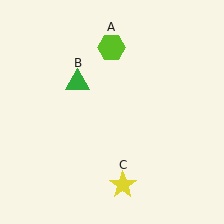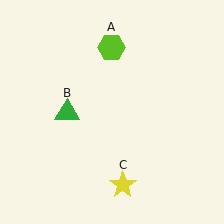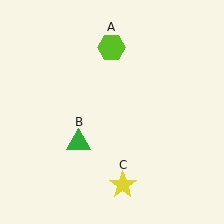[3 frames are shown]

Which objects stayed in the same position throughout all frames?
Lime hexagon (object A) and yellow star (object C) remained stationary.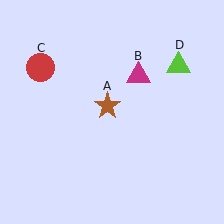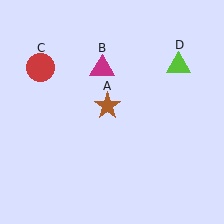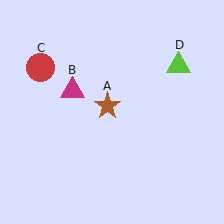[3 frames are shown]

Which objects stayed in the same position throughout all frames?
Brown star (object A) and red circle (object C) and lime triangle (object D) remained stationary.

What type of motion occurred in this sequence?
The magenta triangle (object B) rotated counterclockwise around the center of the scene.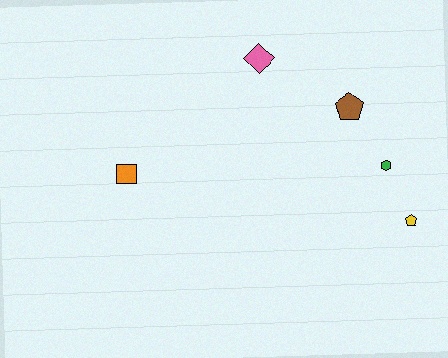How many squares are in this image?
There is 1 square.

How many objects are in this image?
There are 5 objects.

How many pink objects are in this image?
There is 1 pink object.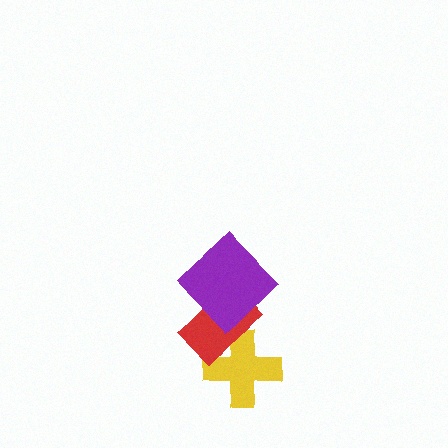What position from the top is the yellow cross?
The yellow cross is 3rd from the top.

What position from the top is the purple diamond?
The purple diamond is 1st from the top.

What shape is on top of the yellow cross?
The red rectangle is on top of the yellow cross.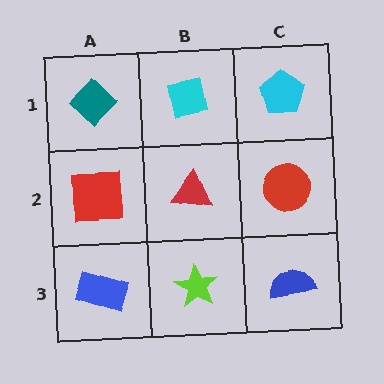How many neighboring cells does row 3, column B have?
3.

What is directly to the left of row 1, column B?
A teal diamond.